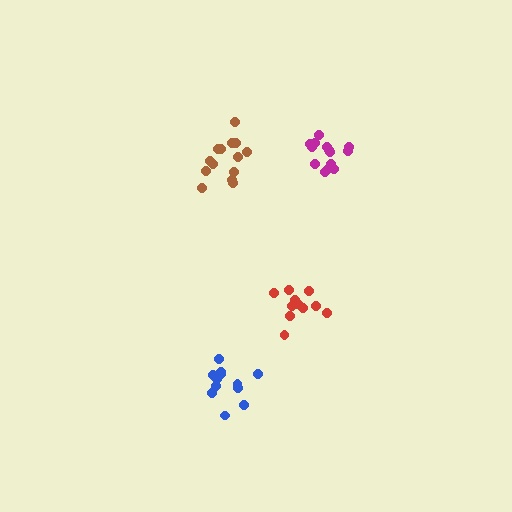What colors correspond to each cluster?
The clusters are colored: red, brown, blue, magenta.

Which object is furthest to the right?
The magenta cluster is rightmost.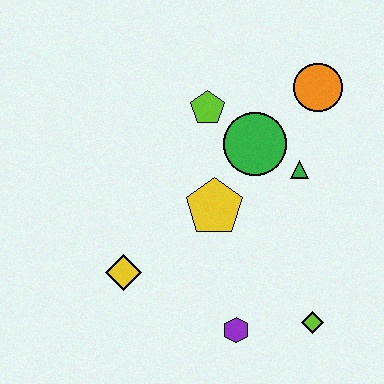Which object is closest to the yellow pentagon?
The green circle is closest to the yellow pentagon.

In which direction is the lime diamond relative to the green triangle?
The lime diamond is below the green triangle.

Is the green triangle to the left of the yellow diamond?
No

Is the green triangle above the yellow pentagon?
Yes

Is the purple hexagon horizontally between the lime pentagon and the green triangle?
Yes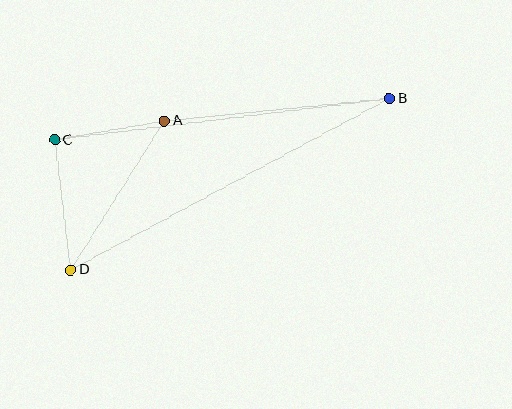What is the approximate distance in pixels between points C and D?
The distance between C and D is approximately 131 pixels.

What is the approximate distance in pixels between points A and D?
The distance between A and D is approximately 176 pixels.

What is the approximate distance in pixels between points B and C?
The distance between B and C is approximately 337 pixels.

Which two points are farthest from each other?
Points B and D are farthest from each other.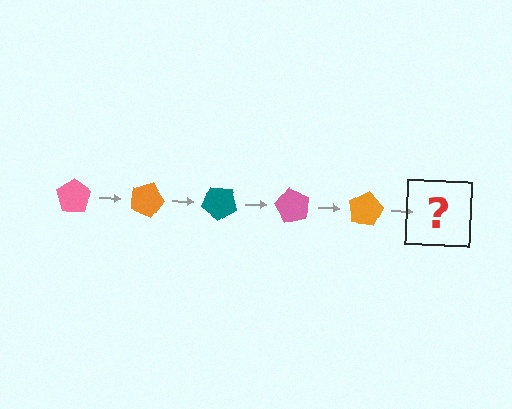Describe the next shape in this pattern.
It should be a teal pentagon, rotated 100 degrees from the start.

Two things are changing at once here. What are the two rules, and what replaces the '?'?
The two rules are that it rotates 20 degrees each step and the color cycles through pink, orange, and teal. The '?' should be a teal pentagon, rotated 100 degrees from the start.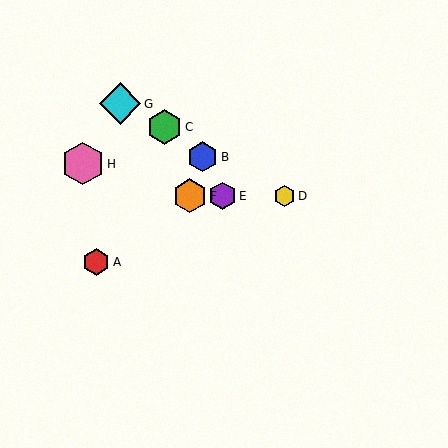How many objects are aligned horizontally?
3 objects (D, E, F) are aligned horizontally.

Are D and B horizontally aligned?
No, D is at y≈196 and B is at y≈157.